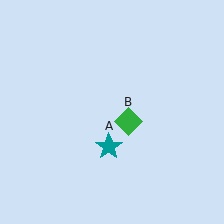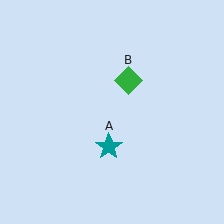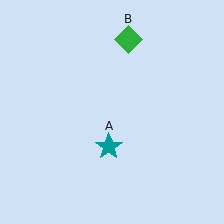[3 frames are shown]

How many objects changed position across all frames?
1 object changed position: green diamond (object B).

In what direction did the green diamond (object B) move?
The green diamond (object B) moved up.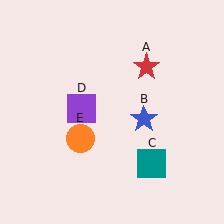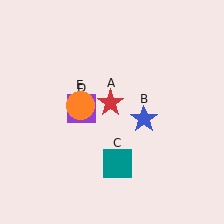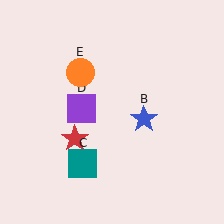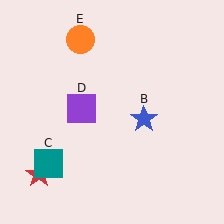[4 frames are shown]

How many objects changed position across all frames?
3 objects changed position: red star (object A), teal square (object C), orange circle (object E).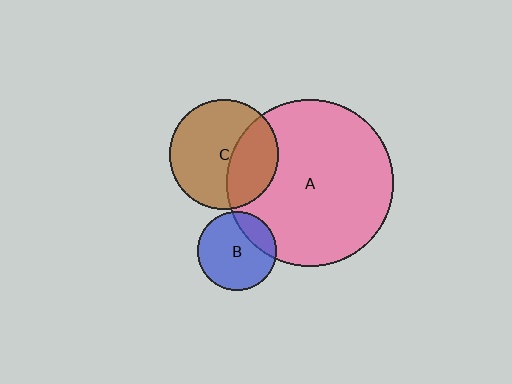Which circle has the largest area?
Circle A (pink).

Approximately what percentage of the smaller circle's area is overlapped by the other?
Approximately 20%.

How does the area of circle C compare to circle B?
Approximately 1.9 times.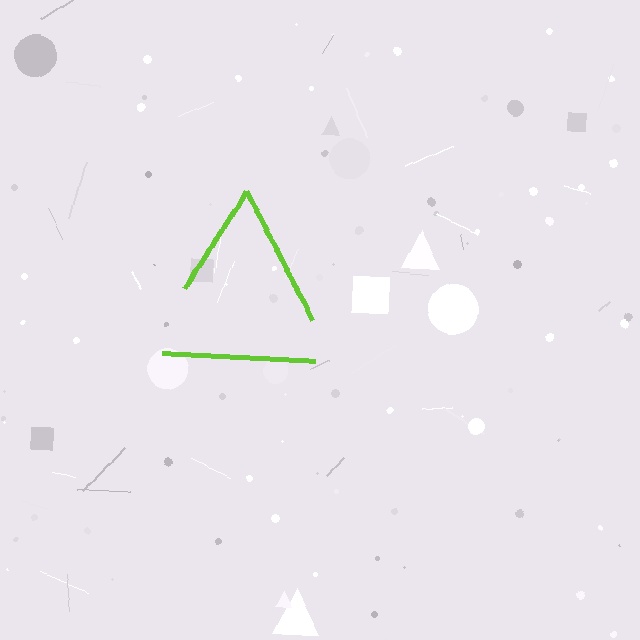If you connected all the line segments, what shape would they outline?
They would outline a triangle.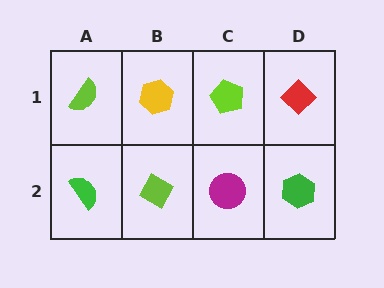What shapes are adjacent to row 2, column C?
A lime pentagon (row 1, column C), a lime diamond (row 2, column B), a green hexagon (row 2, column D).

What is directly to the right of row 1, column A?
A yellow hexagon.